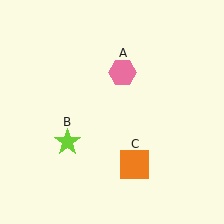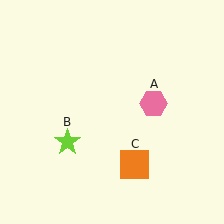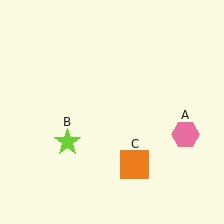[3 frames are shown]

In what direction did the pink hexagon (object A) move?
The pink hexagon (object A) moved down and to the right.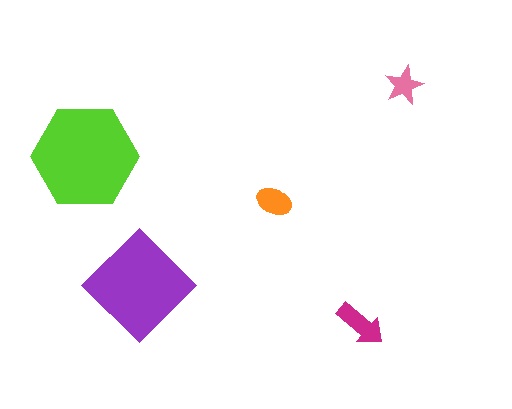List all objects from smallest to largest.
The pink star, the orange ellipse, the magenta arrow, the purple diamond, the lime hexagon.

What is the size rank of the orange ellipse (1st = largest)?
4th.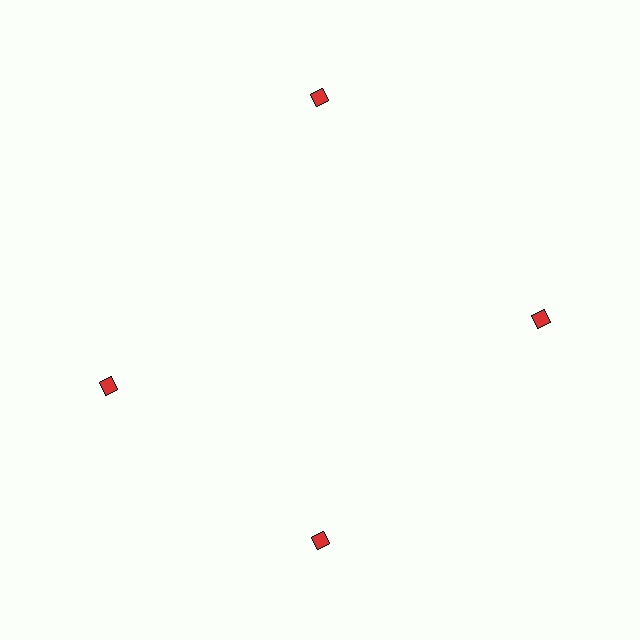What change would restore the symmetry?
The symmetry would be restored by rotating it back into even spacing with its neighbors so that all 4 diamonds sit at equal angles and equal distance from the center.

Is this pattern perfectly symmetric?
No. The 4 red diamonds are arranged in a ring, but one element near the 9 o'clock position is rotated out of alignment along the ring, breaking the 4-fold rotational symmetry.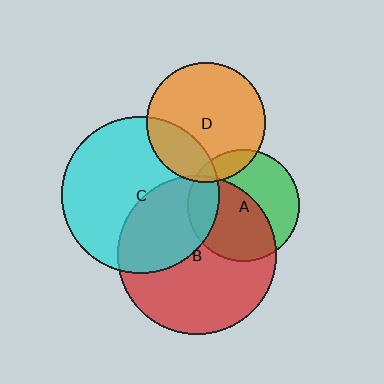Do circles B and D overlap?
Yes.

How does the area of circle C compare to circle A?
Approximately 2.0 times.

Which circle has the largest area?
Circle B (red).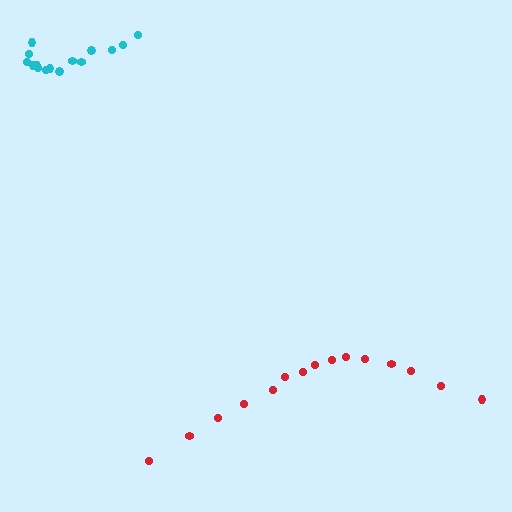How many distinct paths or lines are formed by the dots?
There are 2 distinct paths.